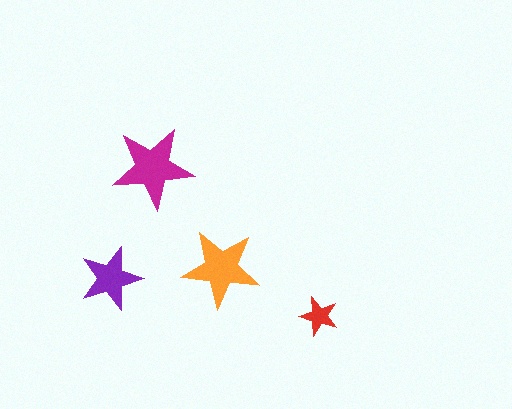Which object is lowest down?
The red star is bottommost.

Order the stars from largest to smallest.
the magenta one, the orange one, the purple one, the red one.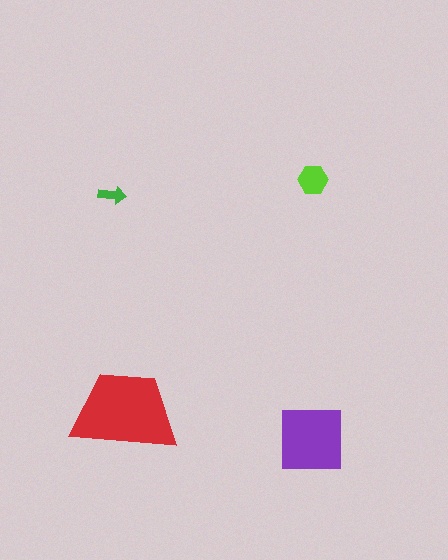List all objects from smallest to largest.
The green arrow, the lime hexagon, the purple square, the red trapezoid.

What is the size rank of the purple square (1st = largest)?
2nd.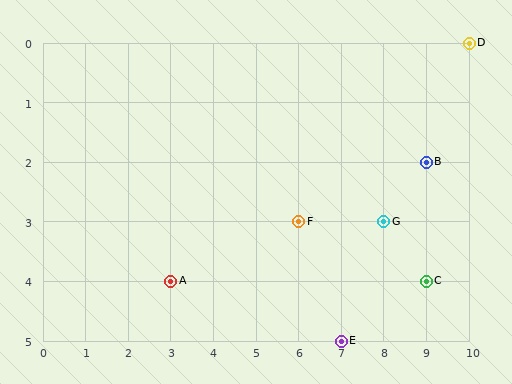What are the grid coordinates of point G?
Point G is at grid coordinates (8, 3).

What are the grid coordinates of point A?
Point A is at grid coordinates (3, 4).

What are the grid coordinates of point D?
Point D is at grid coordinates (10, 0).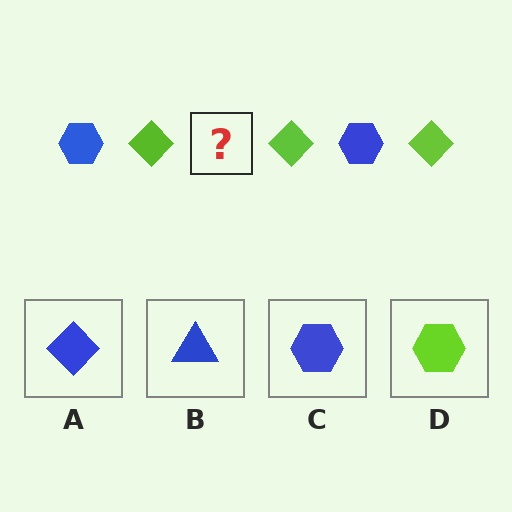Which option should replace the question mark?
Option C.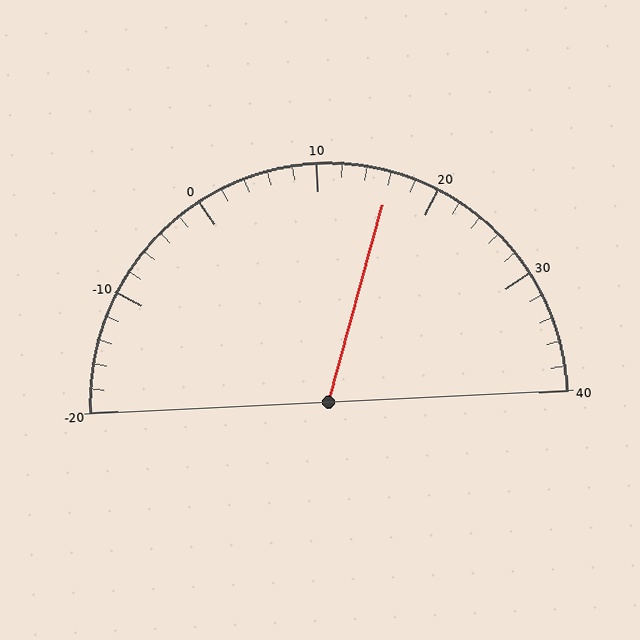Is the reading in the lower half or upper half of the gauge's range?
The reading is in the upper half of the range (-20 to 40).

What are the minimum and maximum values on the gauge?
The gauge ranges from -20 to 40.